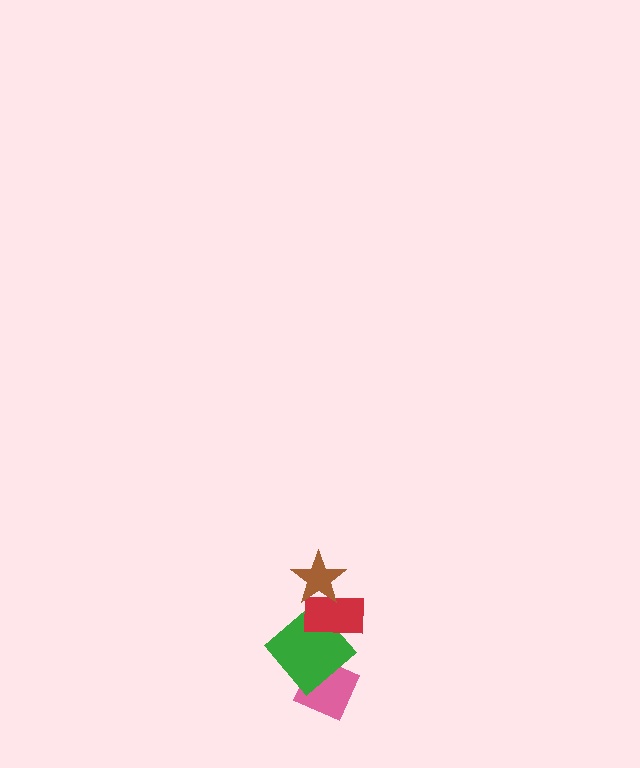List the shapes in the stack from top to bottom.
From top to bottom: the brown star, the red rectangle, the green diamond, the pink diamond.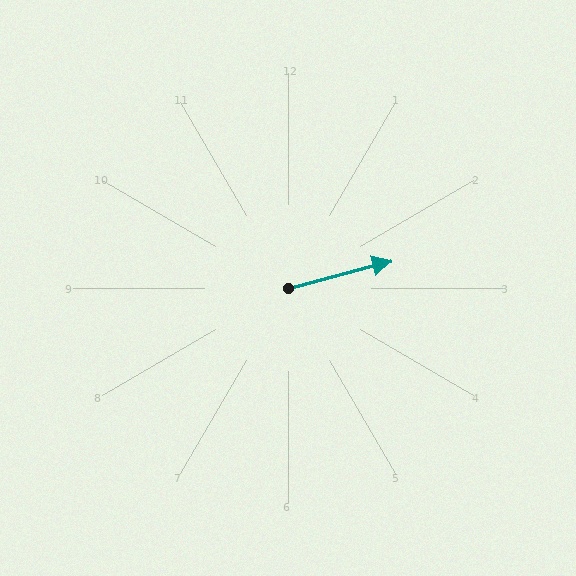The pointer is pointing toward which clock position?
Roughly 3 o'clock.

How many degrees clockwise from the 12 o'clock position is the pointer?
Approximately 75 degrees.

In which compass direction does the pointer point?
East.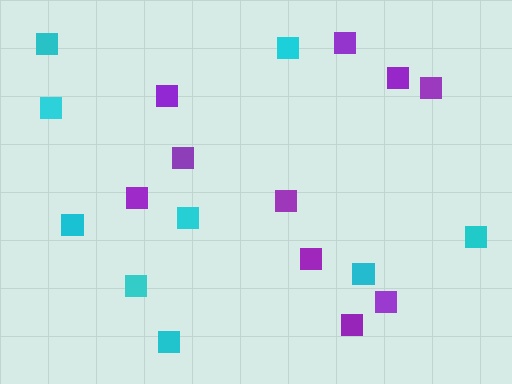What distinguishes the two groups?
There are 2 groups: one group of cyan squares (9) and one group of purple squares (10).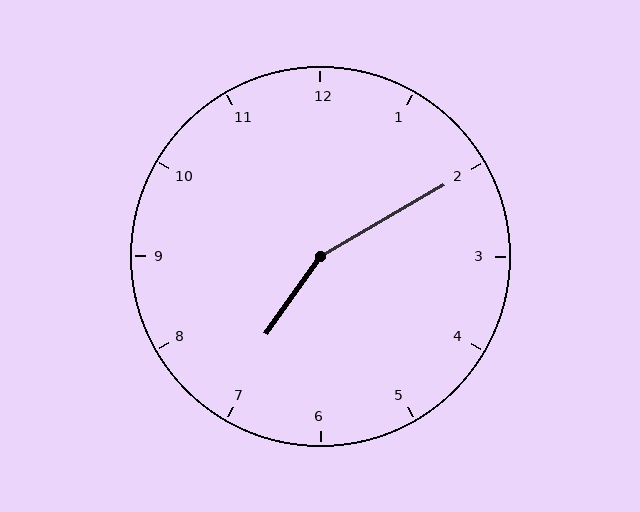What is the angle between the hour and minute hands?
Approximately 155 degrees.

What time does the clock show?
7:10.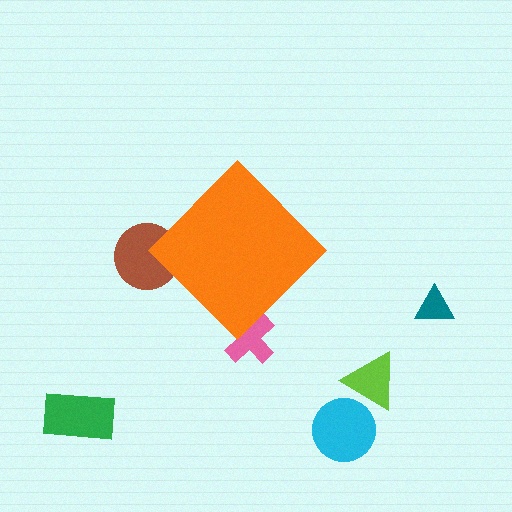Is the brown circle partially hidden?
Yes, the brown circle is partially hidden behind the orange diamond.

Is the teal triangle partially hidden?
No, the teal triangle is fully visible.